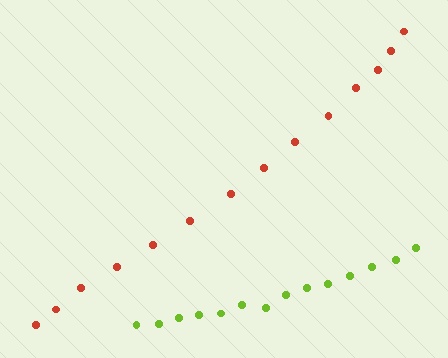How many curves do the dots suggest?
There are 2 distinct paths.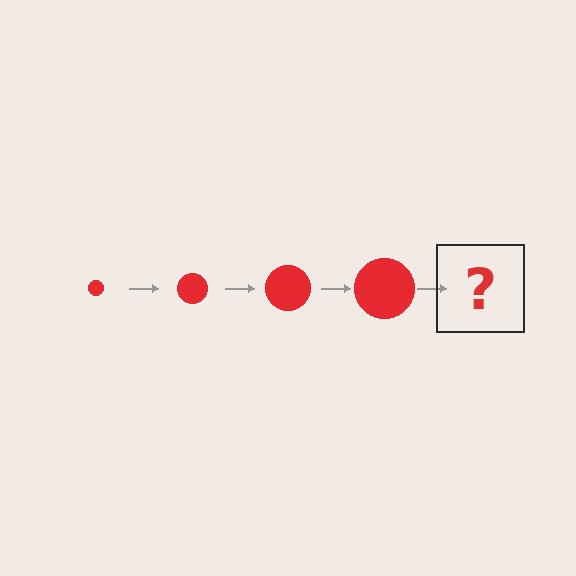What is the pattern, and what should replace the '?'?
The pattern is that the circle gets progressively larger each step. The '?' should be a red circle, larger than the previous one.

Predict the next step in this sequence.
The next step is a red circle, larger than the previous one.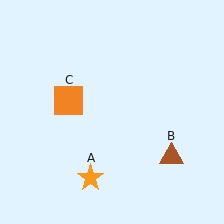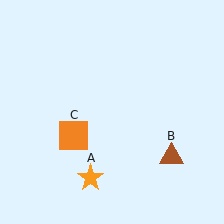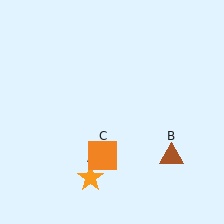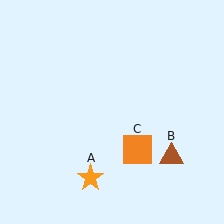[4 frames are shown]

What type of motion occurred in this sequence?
The orange square (object C) rotated counterclockwise around the center of the scene.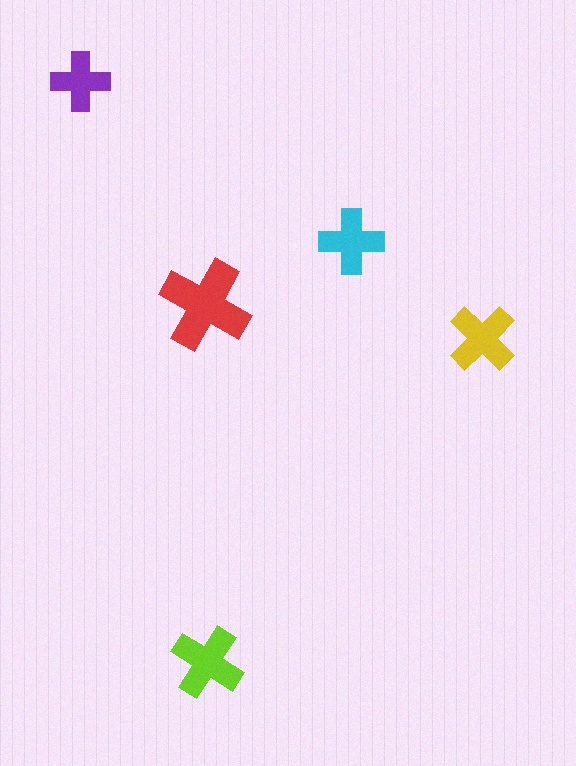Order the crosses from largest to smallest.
the red one, the lime one, the yellow one, the cyan one, the purple one.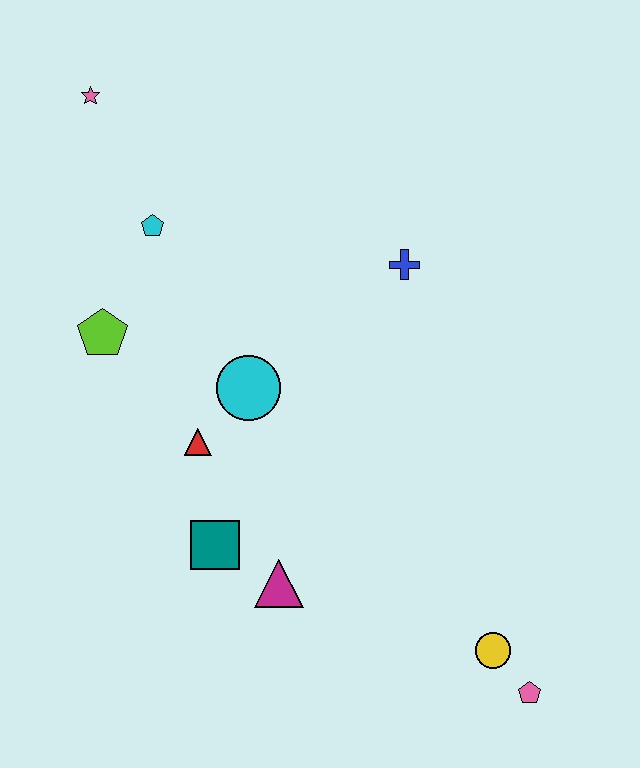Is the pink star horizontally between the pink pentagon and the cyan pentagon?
No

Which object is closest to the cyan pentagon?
The lime pentagon is closest to the cyan pentagon.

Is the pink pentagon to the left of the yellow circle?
No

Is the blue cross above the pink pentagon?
Yes